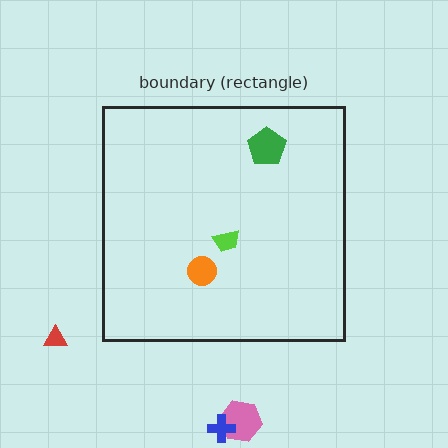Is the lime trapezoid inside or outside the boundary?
Inside.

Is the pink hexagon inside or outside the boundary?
Outside.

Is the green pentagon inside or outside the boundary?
Inside.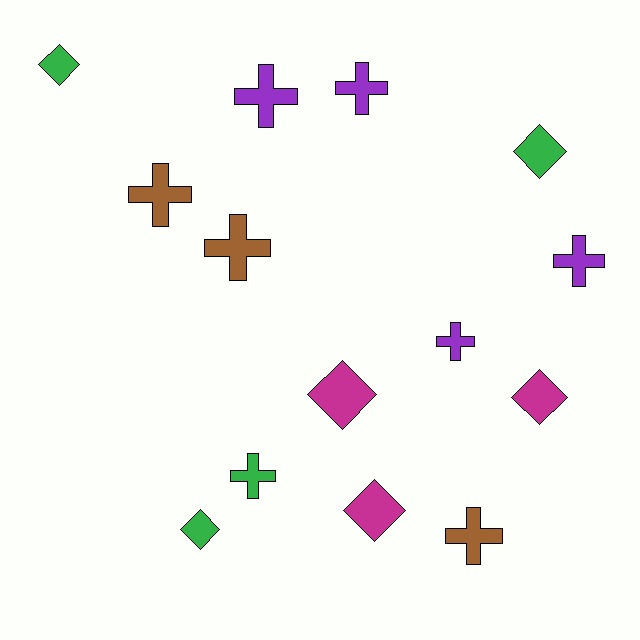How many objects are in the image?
There are 14 objects.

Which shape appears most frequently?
Cross, with 8 objects.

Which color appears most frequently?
Purple, with 4 objects.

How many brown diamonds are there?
There are no brown diamonds.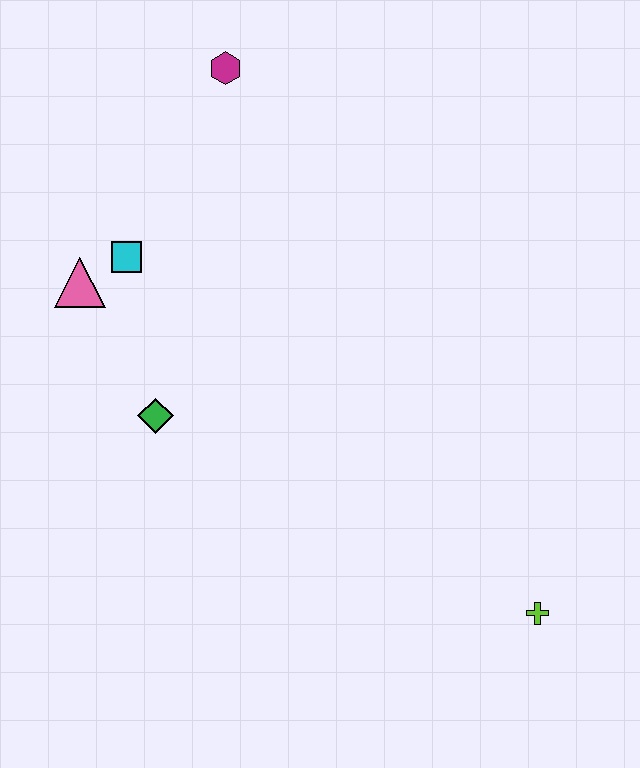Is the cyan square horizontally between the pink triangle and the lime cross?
Yes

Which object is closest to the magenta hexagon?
The cyan square is closest to the magenta hexagon.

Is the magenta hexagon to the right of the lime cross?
No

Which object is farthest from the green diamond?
The lime cross is farthest from the green diamond.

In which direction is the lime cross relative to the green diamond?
The lime cross is to the right of the green diamond.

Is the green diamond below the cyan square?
Yes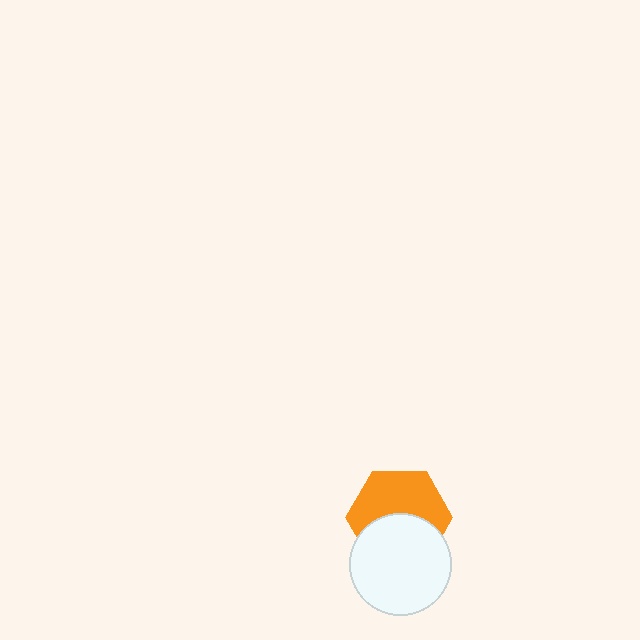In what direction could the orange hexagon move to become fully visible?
The orange hexagon could move up. That would shift it out from behind the white circle entirely.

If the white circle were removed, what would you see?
You would see the complete orange hexagon.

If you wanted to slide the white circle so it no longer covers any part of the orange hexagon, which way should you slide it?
Slide it down — that is the most direct way to separate the two shapes.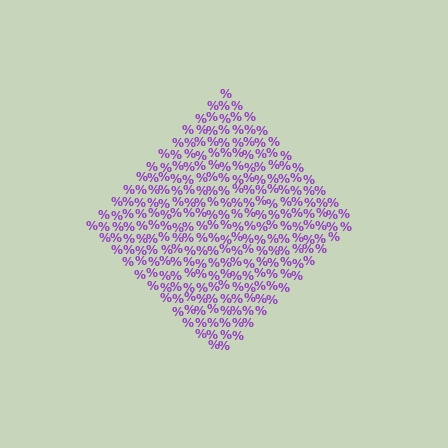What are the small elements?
The small elements are percent signs.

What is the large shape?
The large shape is a diamond.